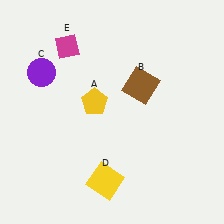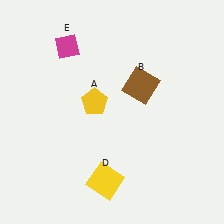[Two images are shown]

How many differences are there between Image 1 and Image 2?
There is 1 difference between the two images.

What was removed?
The purple circle (C) was removed in Image 2.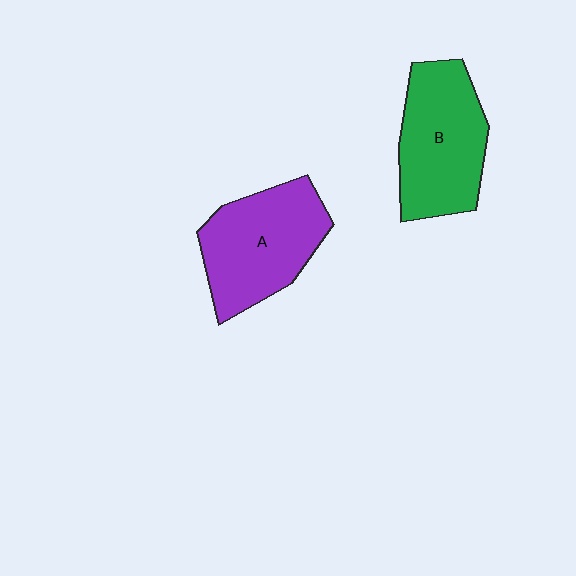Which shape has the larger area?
Shape A (purple).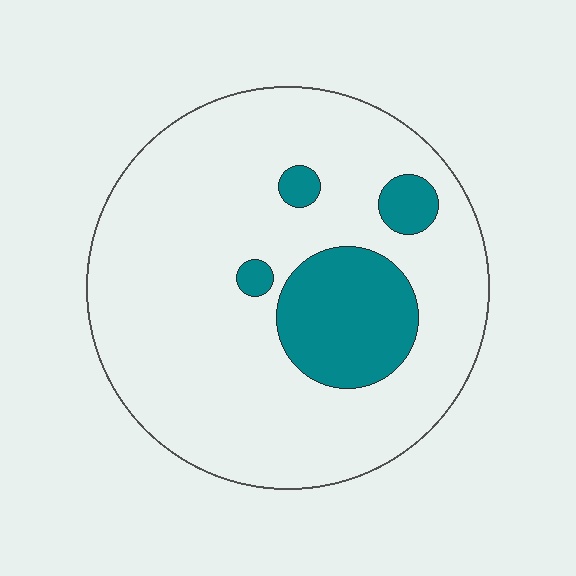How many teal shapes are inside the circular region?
4.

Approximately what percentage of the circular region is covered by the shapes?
Approximately 15%.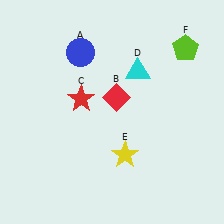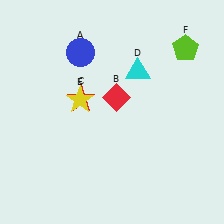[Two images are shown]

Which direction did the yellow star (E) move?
The yellow star (E) moved up.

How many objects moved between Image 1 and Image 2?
1 object moved between the two images.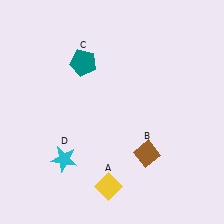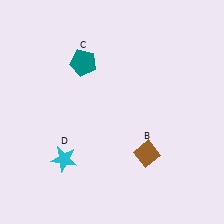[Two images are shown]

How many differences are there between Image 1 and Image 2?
There is 1 difference between the two images.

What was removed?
The yellow diamond (A) was removed in Image 2.